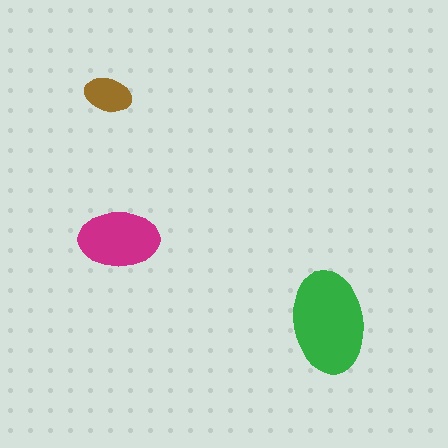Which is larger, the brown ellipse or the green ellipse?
The green one.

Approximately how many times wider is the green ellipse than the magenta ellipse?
About 1.5 times wider.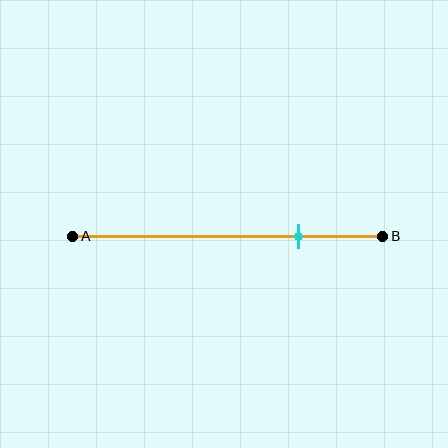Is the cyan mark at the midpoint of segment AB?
No, the mark is at about 75% from A, not at the 50% midpoint.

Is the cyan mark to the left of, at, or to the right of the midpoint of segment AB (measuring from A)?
The cyan mark is to the right of the midpoint of segment AB.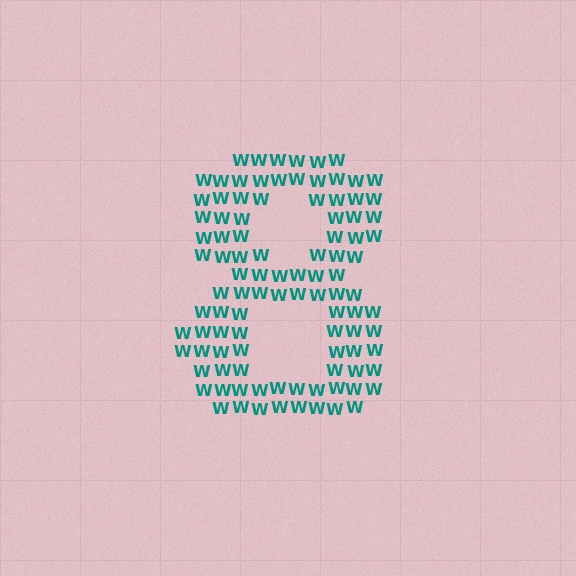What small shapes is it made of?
It is made of small letter W's.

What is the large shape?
The large shape is the digit 8.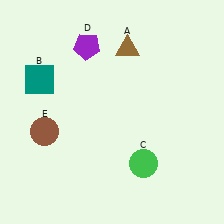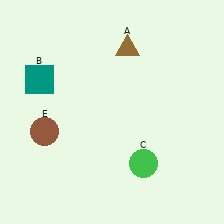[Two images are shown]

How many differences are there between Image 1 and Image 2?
There is 1 difference between the two images.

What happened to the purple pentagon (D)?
The purple pentagon (D) was removed in Image 2. It was in the top-left area of Image 1.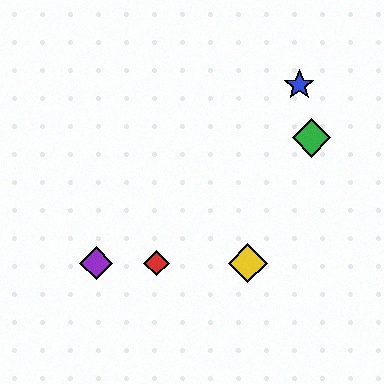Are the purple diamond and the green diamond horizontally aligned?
No, the purple diamond is at y≈263 and the green diamond is at y≈138.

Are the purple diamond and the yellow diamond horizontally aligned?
Yes, both are at y≈263.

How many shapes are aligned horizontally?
3 shapes (the red diamond, the yellow diamond, the purple diamond) are aligned horizontally.